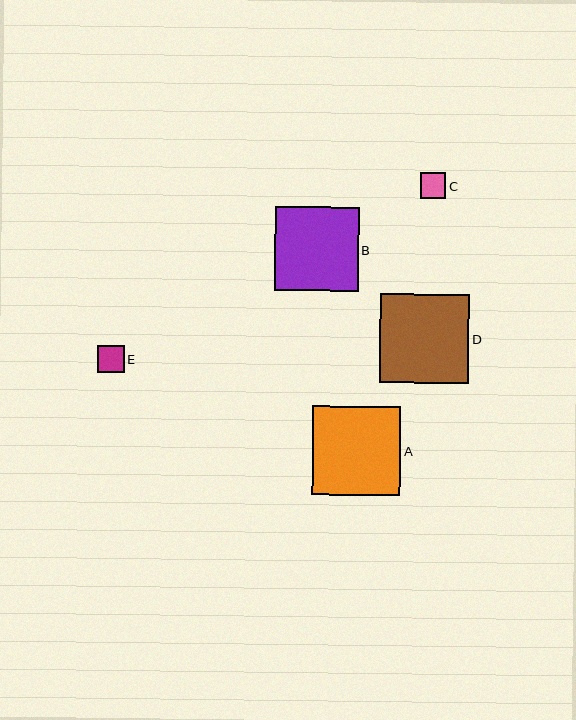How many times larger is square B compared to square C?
Square B is approximately 3.3 times the size of square C.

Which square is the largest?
Square D is the largest with a size of approximately 89 pixels.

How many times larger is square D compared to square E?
Square D is approximately 3.3 times the size of square E.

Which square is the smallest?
Square C is the smallest with a size of approximately 26 pixels.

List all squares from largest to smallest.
From largest to smallest: D, A, B, E, C.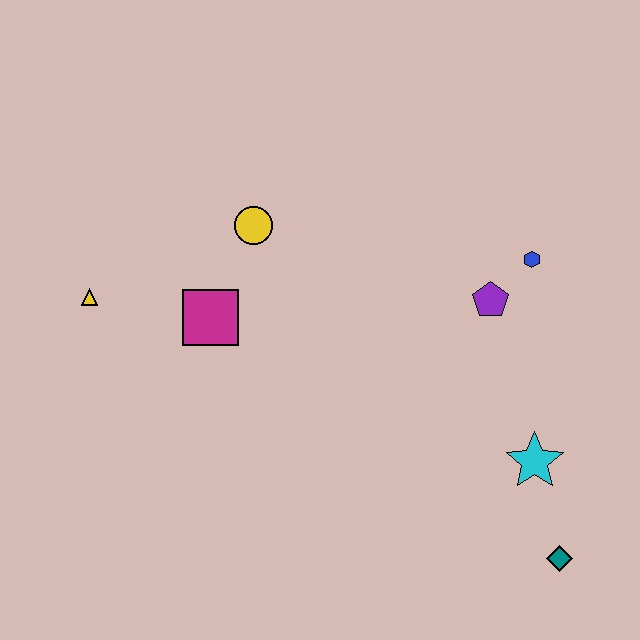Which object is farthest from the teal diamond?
The yellow triangle is farthest from the teal diamond.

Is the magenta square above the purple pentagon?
No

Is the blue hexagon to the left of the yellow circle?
No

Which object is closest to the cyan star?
The teal diamond is closest to the cyan star.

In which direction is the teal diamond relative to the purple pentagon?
The teal diamond is below the purple pentagon.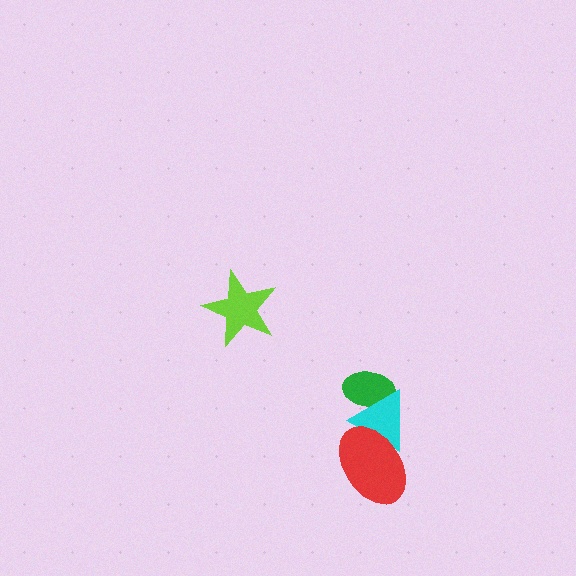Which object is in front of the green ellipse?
The cyan triangle is in front of the green ellipse.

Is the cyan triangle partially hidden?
Yes, it is partially covered by another shape.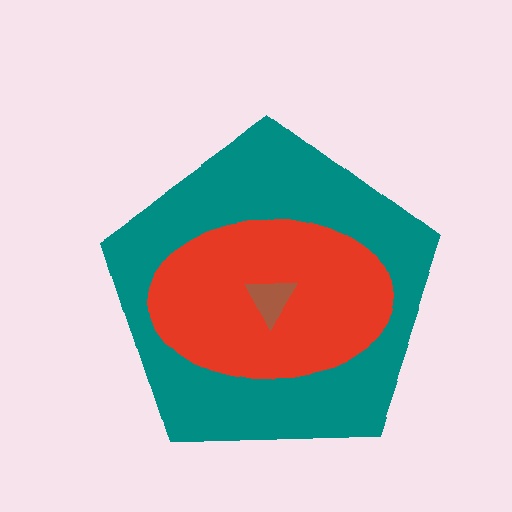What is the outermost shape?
The teal pentagon.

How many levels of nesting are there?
3.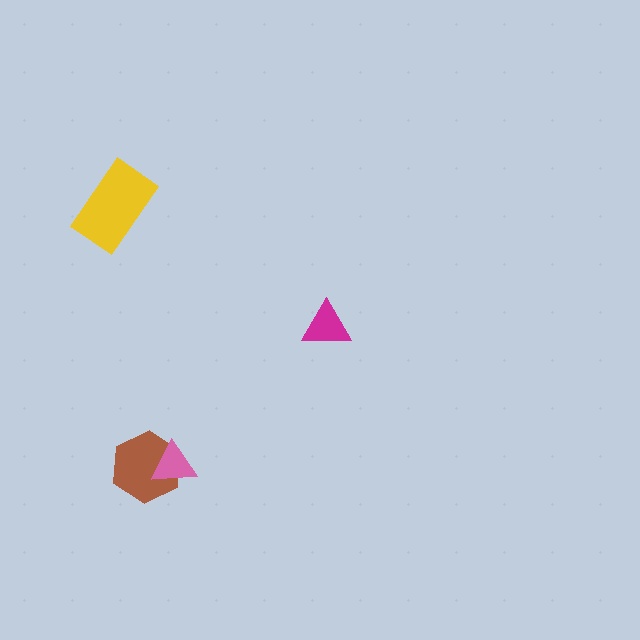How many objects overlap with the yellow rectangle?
0 objects overlap with the yellow rectangle.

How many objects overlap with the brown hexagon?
1 object overlaps with the brown hexagon.